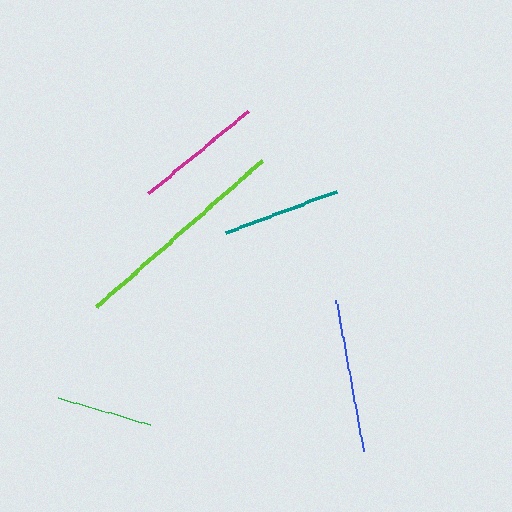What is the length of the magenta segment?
The magenta segment is approximately 129 pixels long.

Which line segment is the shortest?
The green line is the shortest at approximately 96 pixels.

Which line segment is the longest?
The lime line is the longest at approximately 221 pixels.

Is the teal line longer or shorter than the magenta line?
The magenta line is longer than the teal line.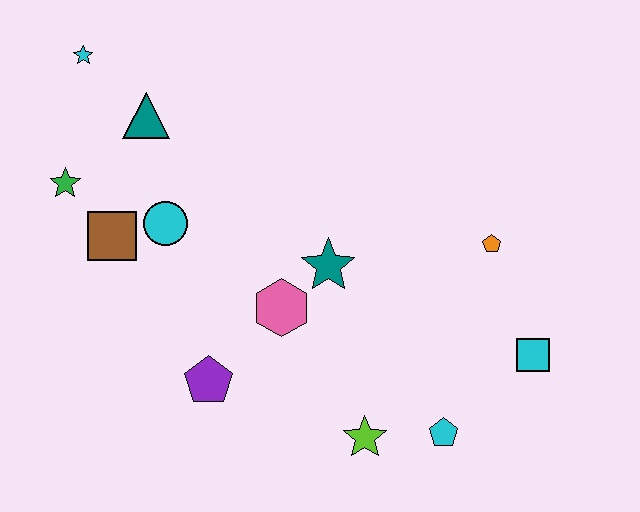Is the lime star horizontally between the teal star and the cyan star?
No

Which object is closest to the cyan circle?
The brown square is closest to the cyan circle.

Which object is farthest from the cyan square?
The cyan star is farthest from the cyan square.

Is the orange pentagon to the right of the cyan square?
No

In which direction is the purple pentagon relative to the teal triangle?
The purple pentagon is below the teal triangle.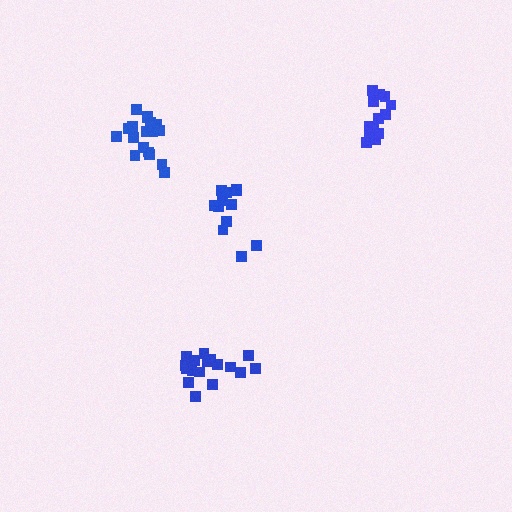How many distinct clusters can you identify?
There are 4 distinct clusters.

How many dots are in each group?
Group 1: 18 dots, Group 2: 12 dots, Group 3: 17 dots, Group 4: 15 dots (62 total).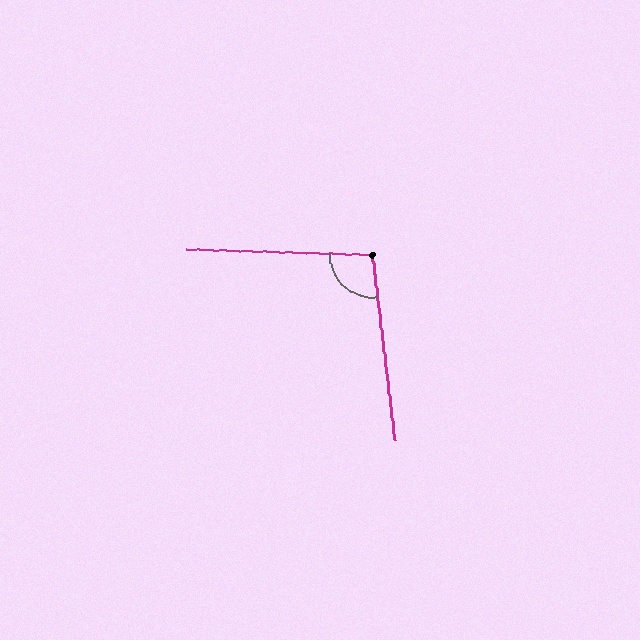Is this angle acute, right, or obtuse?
It is obtuse.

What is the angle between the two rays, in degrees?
Approximately 98 degrees.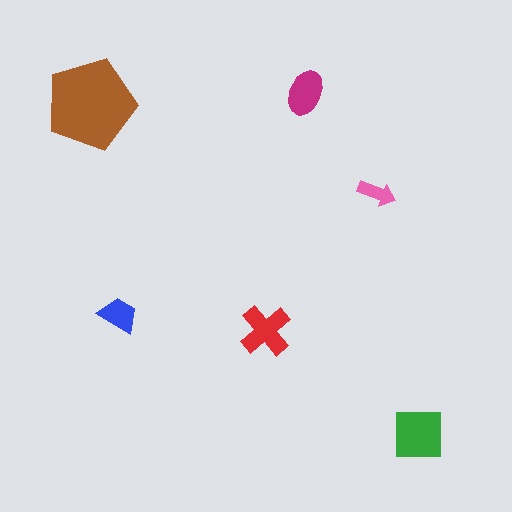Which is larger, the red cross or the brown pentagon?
The brown pentagon.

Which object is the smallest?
The pink arrow.